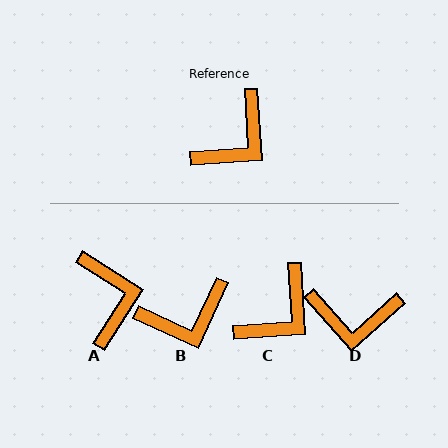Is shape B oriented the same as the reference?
No, it is off by about 29 degrees.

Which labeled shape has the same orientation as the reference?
C.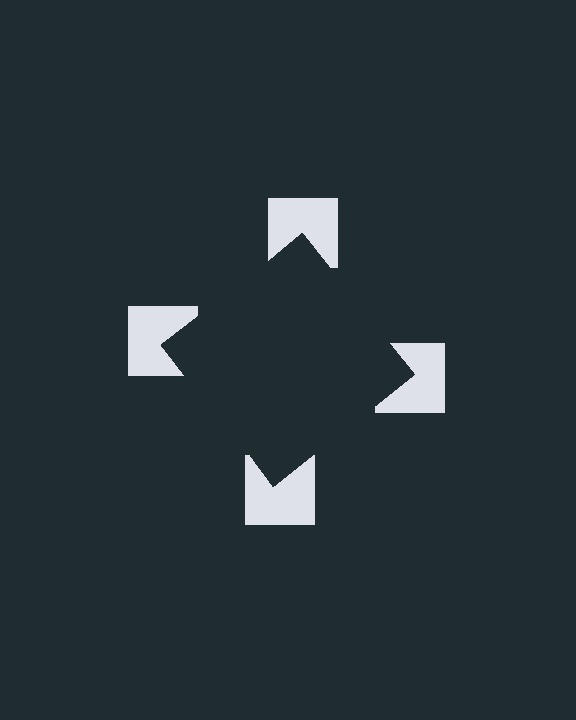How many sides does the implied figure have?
4 sides.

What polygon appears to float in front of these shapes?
An illusory square — its edges are inferred from the aligned wedge cuts in the notched squares, not physically drawn.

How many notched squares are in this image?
There are 4 — one at each vertex of the illusory square.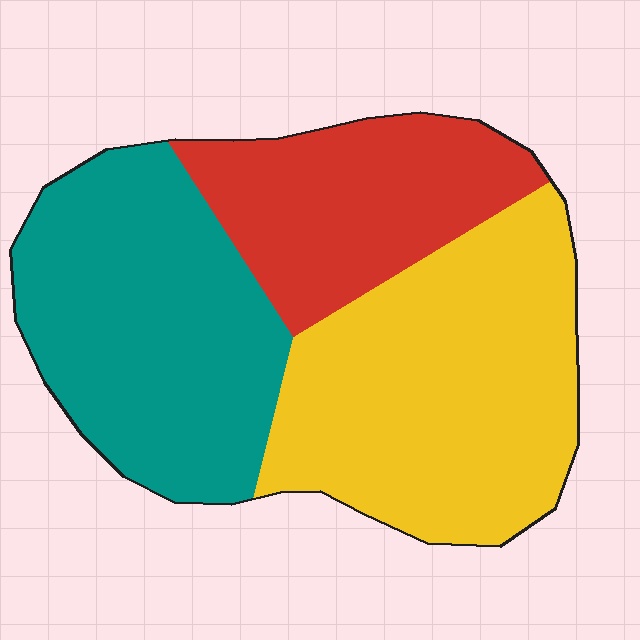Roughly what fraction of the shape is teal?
Teal takes up about three eighths (3/8) of the shape.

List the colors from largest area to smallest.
From largest to smallest: yellow, teal, red.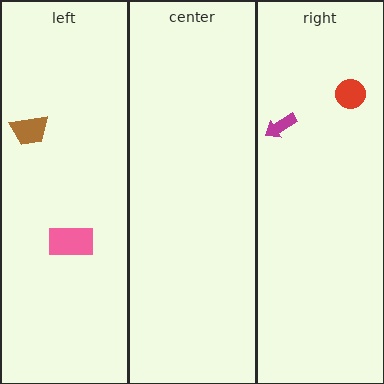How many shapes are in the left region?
2.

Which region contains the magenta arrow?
The right region.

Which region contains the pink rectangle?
The left region.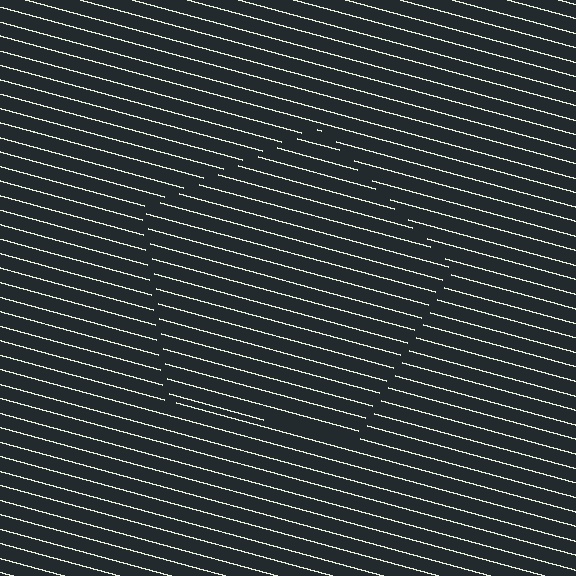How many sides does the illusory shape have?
5 sides — the line-ends trace a pentagon.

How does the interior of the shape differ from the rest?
The interior of the shape contains the same grating, shifted by half a period — the contour is defined by the phase discontinuity where line-ends from the inner and outer gratings abut.